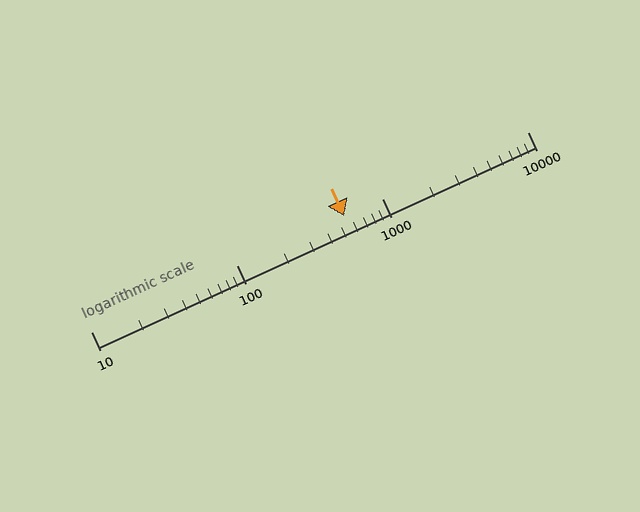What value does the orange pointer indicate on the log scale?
The pointer indicates approximately 550.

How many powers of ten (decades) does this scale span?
The scale spans 3 decades, from 10 to 10000.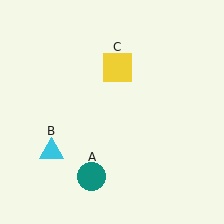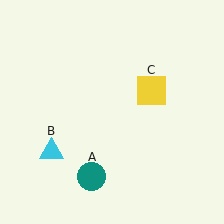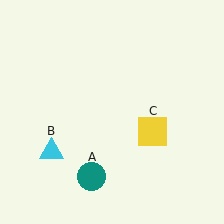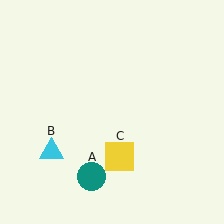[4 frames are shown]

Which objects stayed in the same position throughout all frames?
Teal circle (object A) and cyan triangle (object B) remained stationary.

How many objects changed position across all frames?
1 object changed position: yellow square (object C).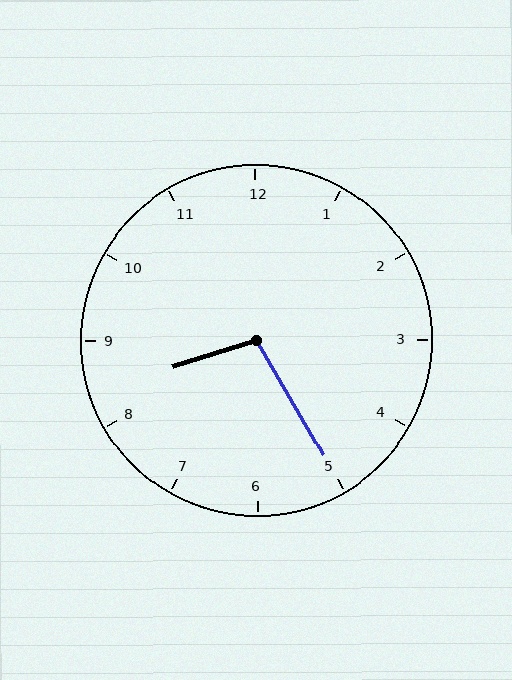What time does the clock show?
8:25.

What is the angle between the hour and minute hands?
Approximately 102 degrees.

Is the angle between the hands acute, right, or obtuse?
It is obtuse.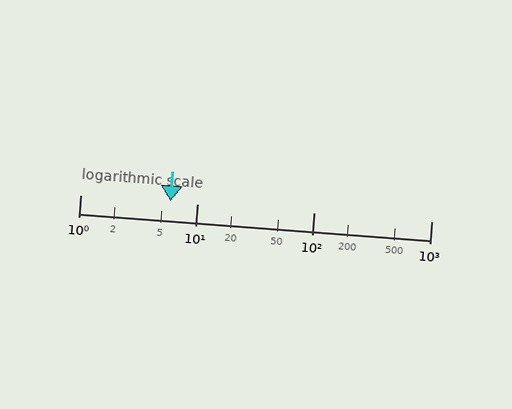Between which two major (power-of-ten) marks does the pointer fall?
The pointer is between 1 and 10.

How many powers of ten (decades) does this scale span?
The scale spans 3 decades, from 1 to 1000.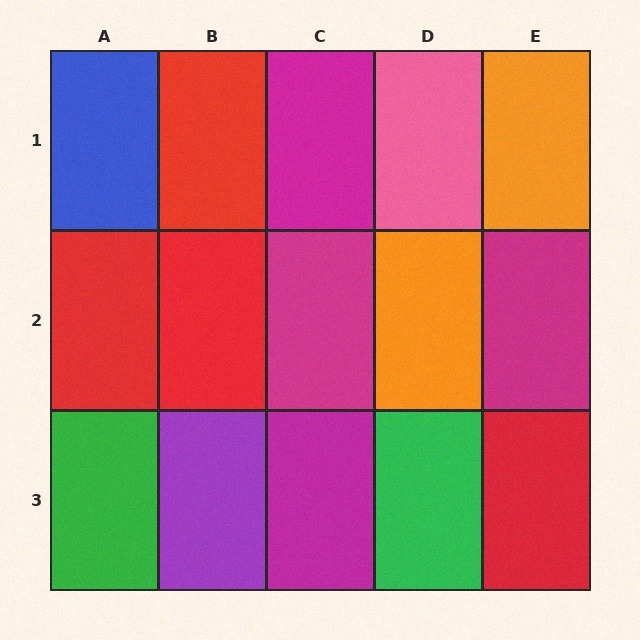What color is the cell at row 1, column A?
Blue.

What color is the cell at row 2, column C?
Magenta.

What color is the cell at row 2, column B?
Red.